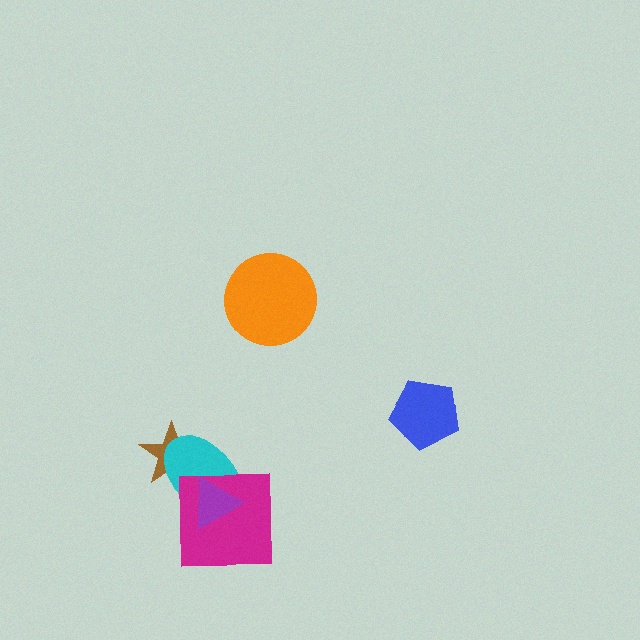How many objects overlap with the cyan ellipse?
3 objects overlap with the cyan ellipse.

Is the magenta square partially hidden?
Yes, it is partially covered by another shape.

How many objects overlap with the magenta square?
2 objects overlap with the magenta square.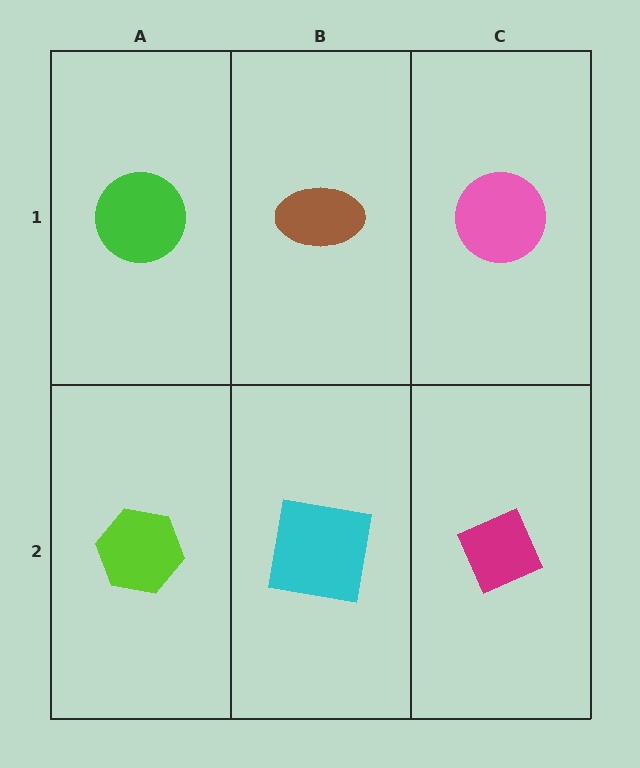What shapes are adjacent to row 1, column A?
A lime hexagon (row 2, column A), a brown ellipse (row 1, column B).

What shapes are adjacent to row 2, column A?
A green circle (row 1, column A), a cyan square (row 2, column B).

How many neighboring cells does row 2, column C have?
2.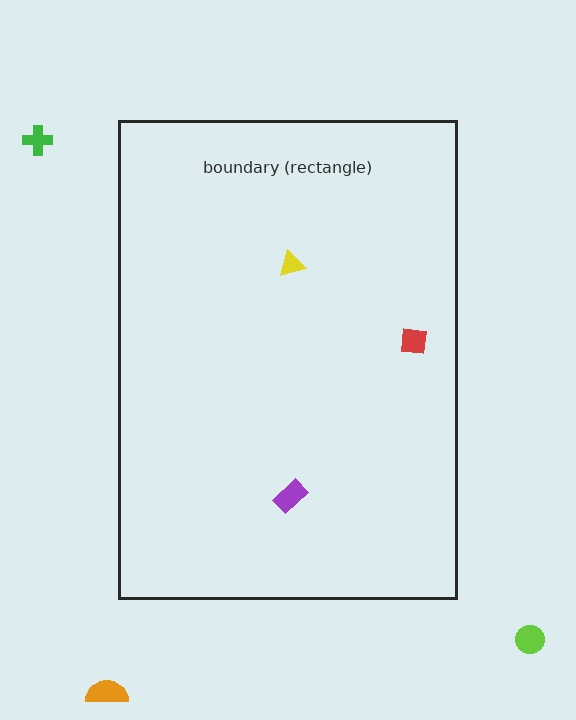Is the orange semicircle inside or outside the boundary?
Outside.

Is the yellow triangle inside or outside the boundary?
Inside.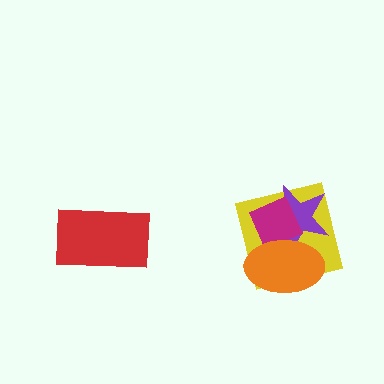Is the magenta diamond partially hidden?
Yes, it is partially covered by another shape.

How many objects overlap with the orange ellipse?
3 objects overlap with the orange ellipse.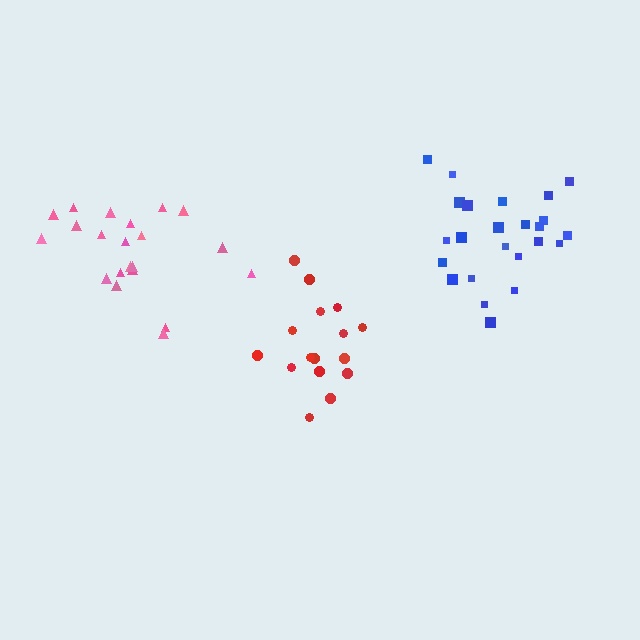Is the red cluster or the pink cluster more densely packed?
Pink.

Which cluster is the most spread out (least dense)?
Blue.